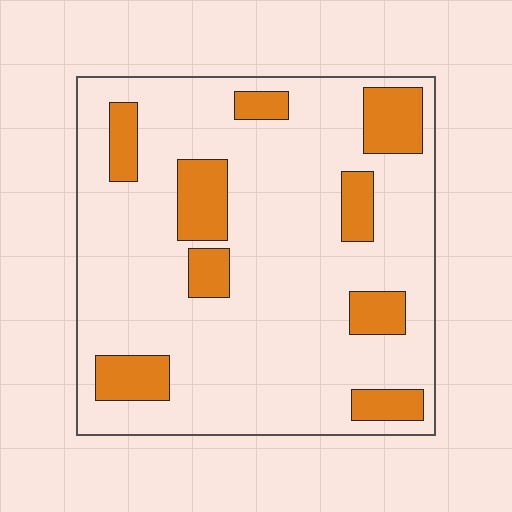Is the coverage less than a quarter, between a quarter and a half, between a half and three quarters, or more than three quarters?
Less than a quarter.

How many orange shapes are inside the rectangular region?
9.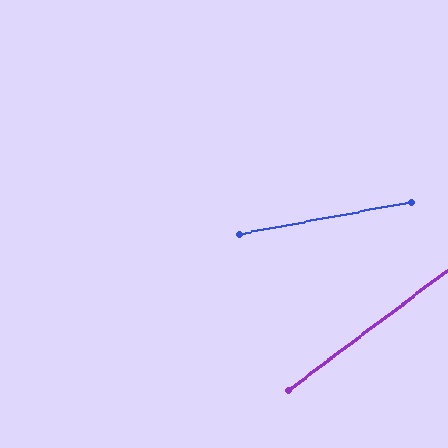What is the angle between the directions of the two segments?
Approximately 26 degrees.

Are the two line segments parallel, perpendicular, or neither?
Neither parallel nor perpendicular — they differ by about 26°.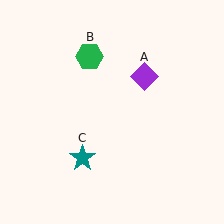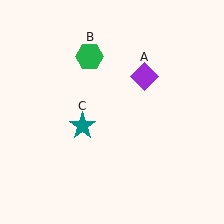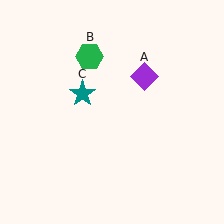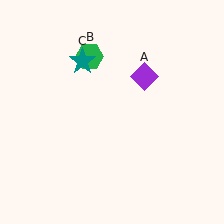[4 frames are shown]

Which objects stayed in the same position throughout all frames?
Purple diamond (object A) and green hexagon (object B) remained stationary.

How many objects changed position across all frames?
1 object changed position: teal star (object C).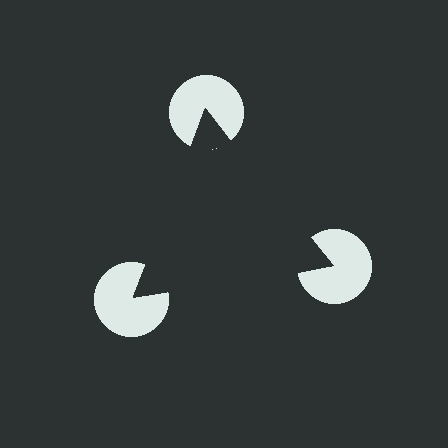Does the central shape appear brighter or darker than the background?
It typically appears slightly darker than the background, even though no actual brightness change is drawn.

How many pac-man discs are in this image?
There are 3 — one at each vertex of the illusory triangle.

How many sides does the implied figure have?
3 sides.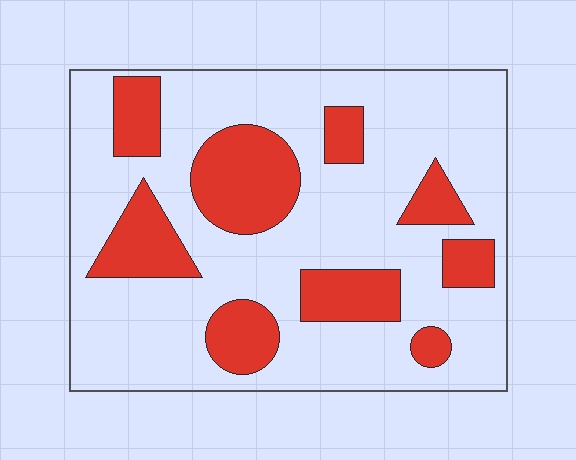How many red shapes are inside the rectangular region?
9.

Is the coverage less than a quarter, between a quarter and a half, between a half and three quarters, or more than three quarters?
Between a quarter and a half.